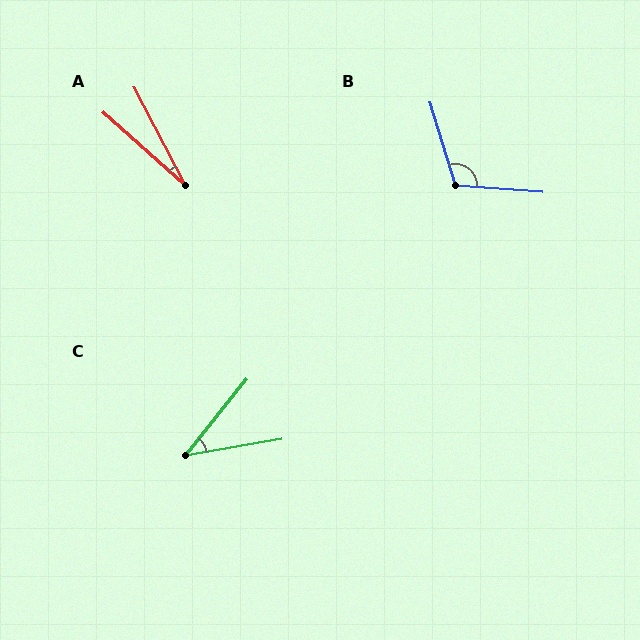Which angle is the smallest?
A, at approximately 21 degrees.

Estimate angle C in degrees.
Approximately 41 degrees.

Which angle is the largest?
B, at approximately 111 degrees.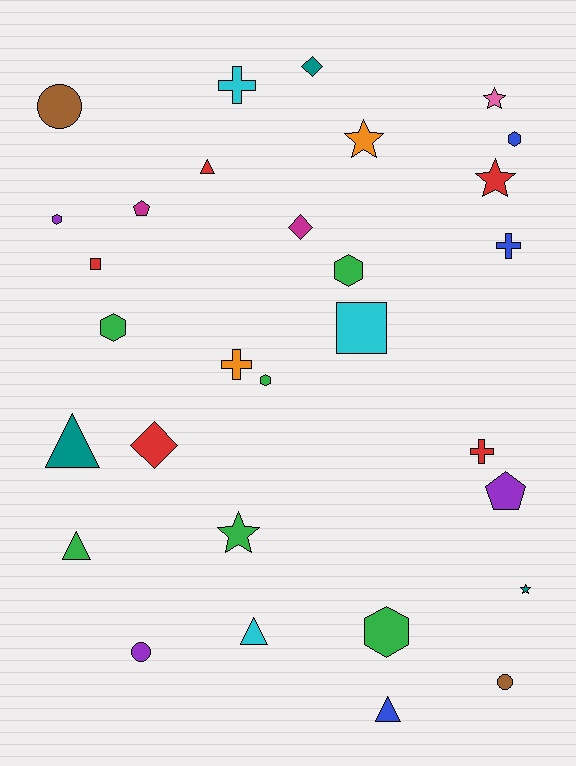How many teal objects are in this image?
There are 3 teal objects.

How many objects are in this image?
There are 30 objects.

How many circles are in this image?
There are 3 circles.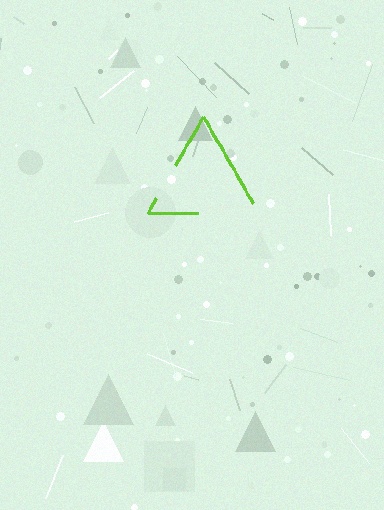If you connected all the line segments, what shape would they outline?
They would outline a triangle.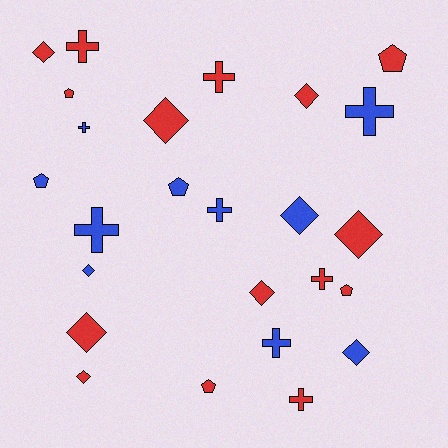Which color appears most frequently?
Red, with 15 objects.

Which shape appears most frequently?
Diamond, with 10 objects.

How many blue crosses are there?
There are 5 blue crosses.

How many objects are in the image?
There are 25 objects.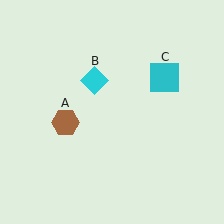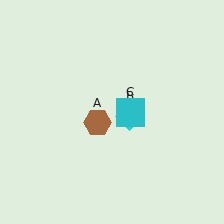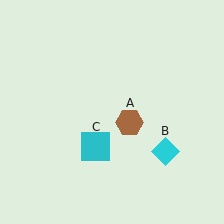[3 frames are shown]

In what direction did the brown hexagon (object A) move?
The brown hexagon (object A) moved right.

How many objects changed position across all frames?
3 objects changed position: brown hexagon (object A), cyan diamond (object B), cyan square (object C).